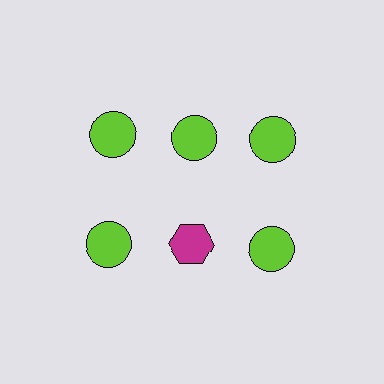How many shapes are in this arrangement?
There are 6 shapes arranged in a grid pattern.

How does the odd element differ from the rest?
It differs in both color (magenta instead of lime) and shape (hexagon instead of circle).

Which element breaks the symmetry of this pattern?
The magenta hexagon in the second row, second from left column breaks the symmetry. All other shapes are lime circles.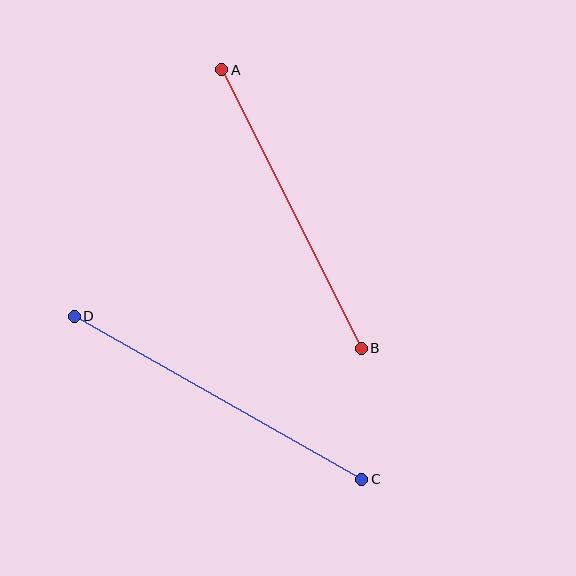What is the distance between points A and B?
The distance is approximately 312 pixels.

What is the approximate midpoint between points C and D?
The midpoint is at approximately (218, 398) pixels.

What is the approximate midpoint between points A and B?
The midpoint is at approximately (292, 209) pixels.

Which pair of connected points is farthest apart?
Points C and D are farthest apart.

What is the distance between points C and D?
The distance is approximately 330 pixels.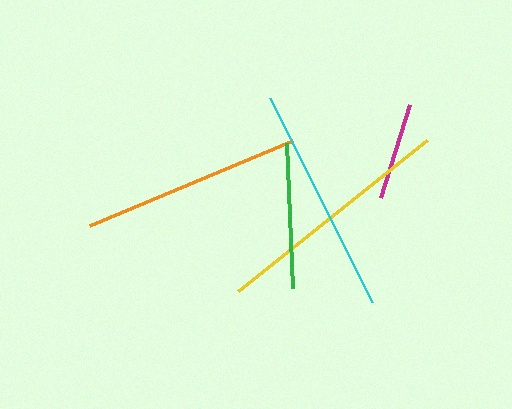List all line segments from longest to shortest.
From longest to shortest: yellow, cyan, orange, green, magenta.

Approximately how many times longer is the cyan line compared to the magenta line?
The cyan line is approximately 2.3 times the length of the magenta line.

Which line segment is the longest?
The yellow line is the longest at approximately 242 pixels.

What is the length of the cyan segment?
The cyan segment is approximately 228 pixels long.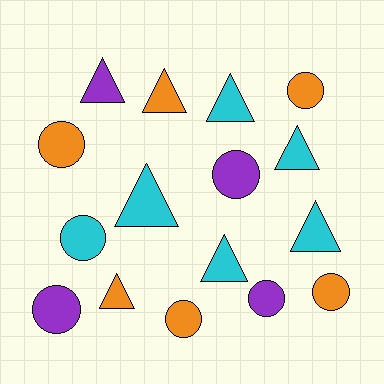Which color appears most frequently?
Cyan, with 6 objects.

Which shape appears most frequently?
Circle, with 8 objects.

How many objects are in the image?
There are 16 objects.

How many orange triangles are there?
There are 2 orange triangles.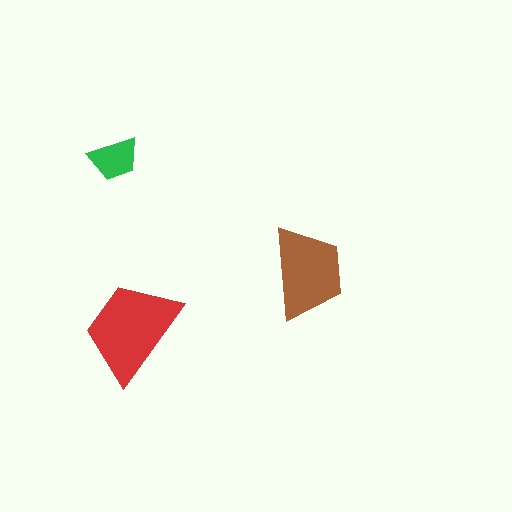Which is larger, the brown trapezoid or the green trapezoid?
The brown one.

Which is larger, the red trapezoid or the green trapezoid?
The red one.